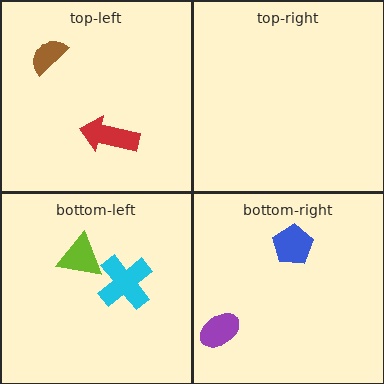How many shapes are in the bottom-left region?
2.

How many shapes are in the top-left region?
2.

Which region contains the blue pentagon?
The bottom-right region.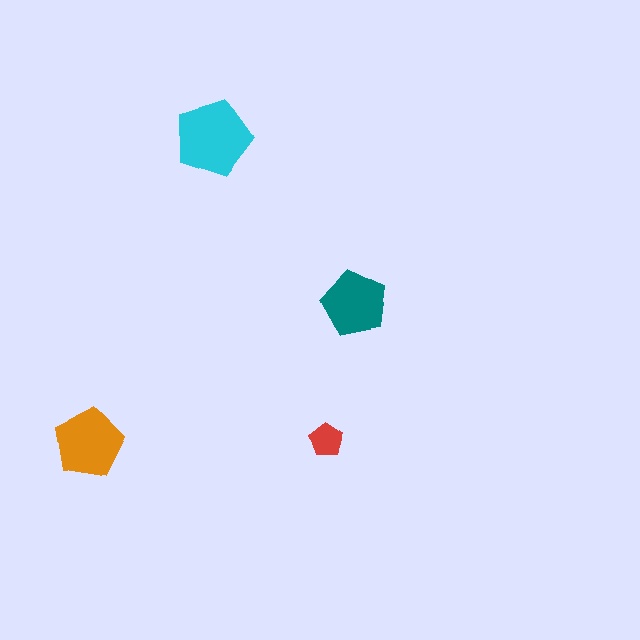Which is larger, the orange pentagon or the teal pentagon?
The orange one.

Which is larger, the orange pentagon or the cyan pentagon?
The cyan one.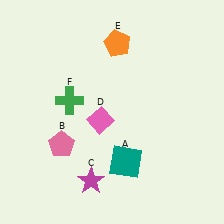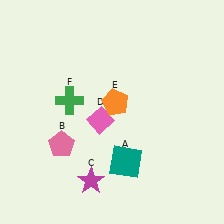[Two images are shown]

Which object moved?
The orange pentagon (E) moved down.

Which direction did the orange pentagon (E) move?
The orange pentagon (E) moved down.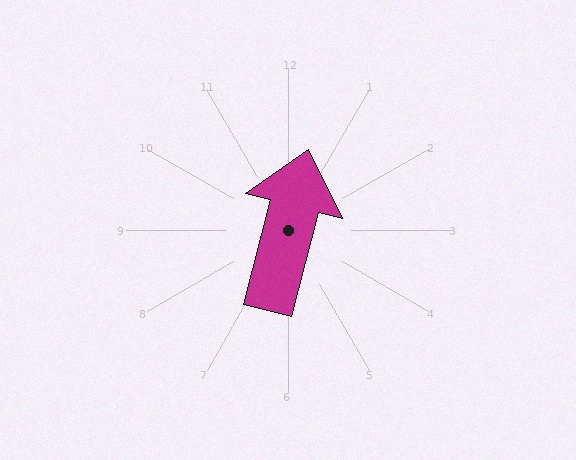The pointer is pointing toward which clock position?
Roughly 12 o'clock.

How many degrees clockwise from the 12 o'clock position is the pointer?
Approximately 14 degrees.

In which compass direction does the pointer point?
North.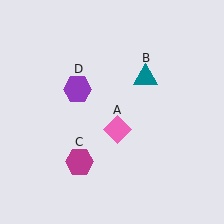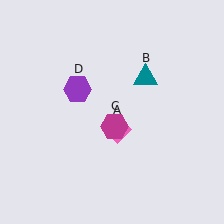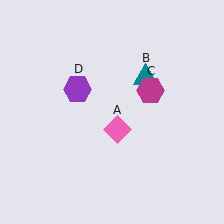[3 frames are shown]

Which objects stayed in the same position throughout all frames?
Pink diamond (object A) and teal triangle (object B) and purple hexagon (object D) remained stationary.